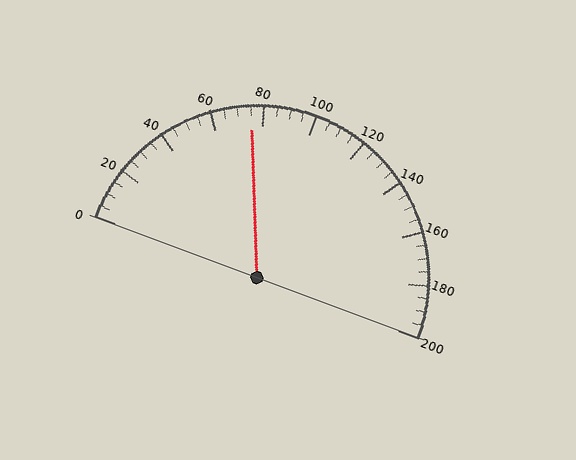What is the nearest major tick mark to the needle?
The nearest major tick mark is 80.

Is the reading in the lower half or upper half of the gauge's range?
The reading is in the lower half of the range (0 to 200).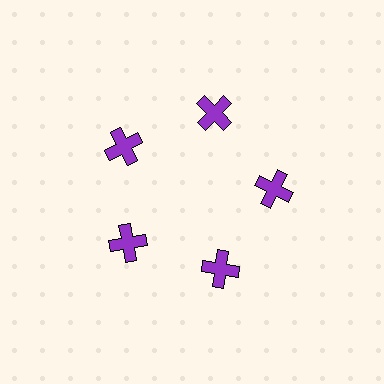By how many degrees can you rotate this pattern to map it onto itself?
The pattern maps onto itself every 72 degrees of rotation.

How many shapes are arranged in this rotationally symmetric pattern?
There are 5 shapes, arranged in 5 groups of 1.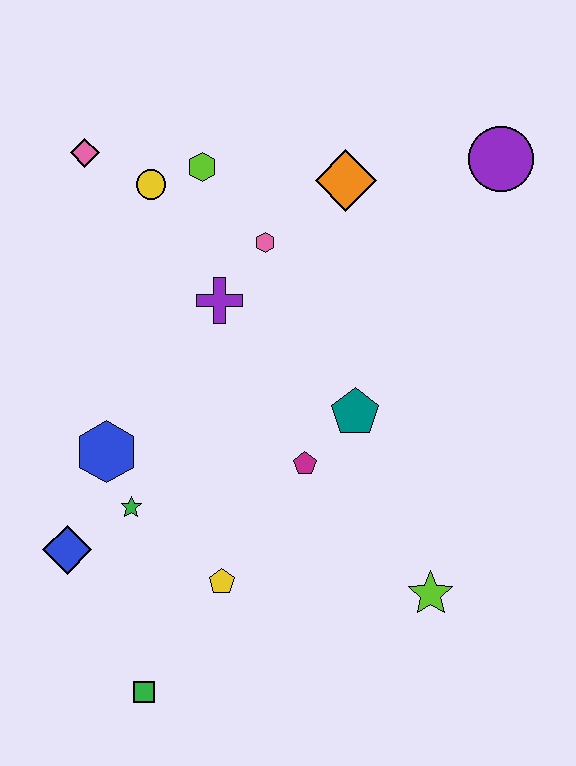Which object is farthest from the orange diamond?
The green square is farthest from the orange diamond.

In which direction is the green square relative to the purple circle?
The green square is below the purple circle.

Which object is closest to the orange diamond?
The pink hexagon is closest to the orange diamond.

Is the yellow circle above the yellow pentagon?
Yes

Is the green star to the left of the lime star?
Yes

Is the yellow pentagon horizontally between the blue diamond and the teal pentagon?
Yes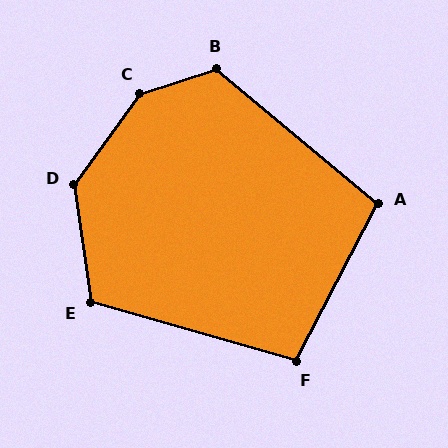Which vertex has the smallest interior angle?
F, at approximately 101 degrees.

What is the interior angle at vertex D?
Approximately 136 degrees (obtuse).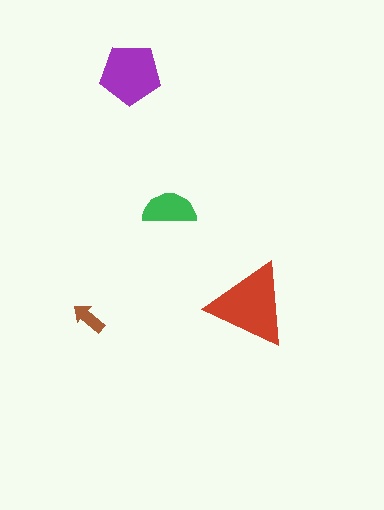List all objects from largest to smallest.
The red triangle, the purple pentagon, the green semicircle, the brown arrow.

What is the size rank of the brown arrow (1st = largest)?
4th.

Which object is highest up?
The purple pentagon is topmost.